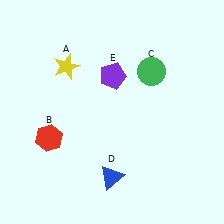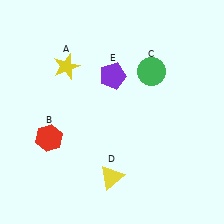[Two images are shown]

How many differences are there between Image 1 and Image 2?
There is 1 difference between the two images.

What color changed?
The triangle (D) changed from blue in Image 1 to yellow in Image 2.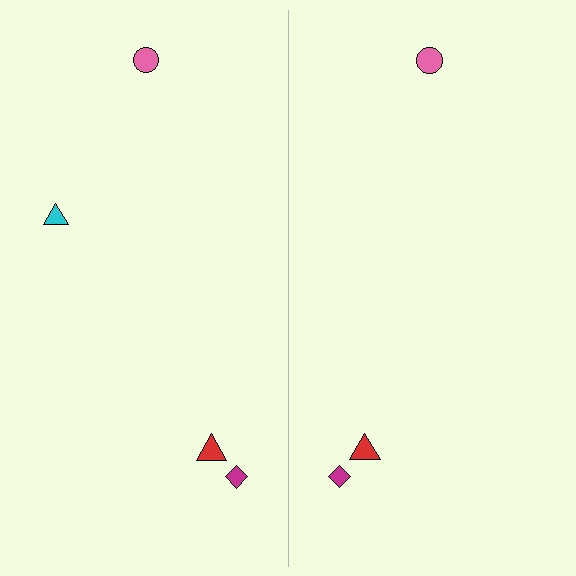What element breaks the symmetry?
A cyan triangle is missing from the right side.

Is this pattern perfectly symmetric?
No, the pattern is not perfectly symmetric. A cyan triangle is missing from the right side.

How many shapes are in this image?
There are 7 shapes in this image.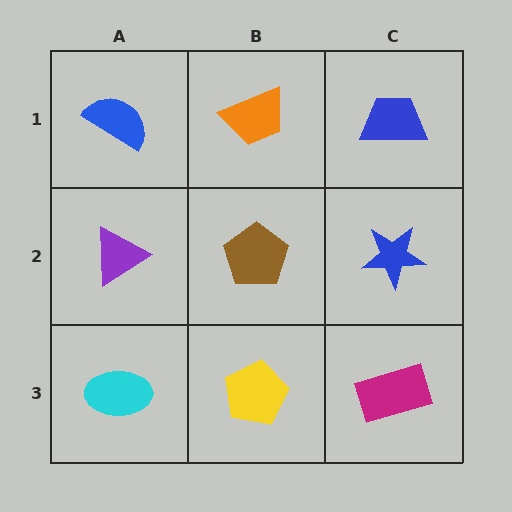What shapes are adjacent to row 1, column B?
A brown pentagon (row 2, column B), a blue semicircle (row 1, column A), a blue trapezoid (row 1, column C).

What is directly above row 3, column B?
A brown pentagon.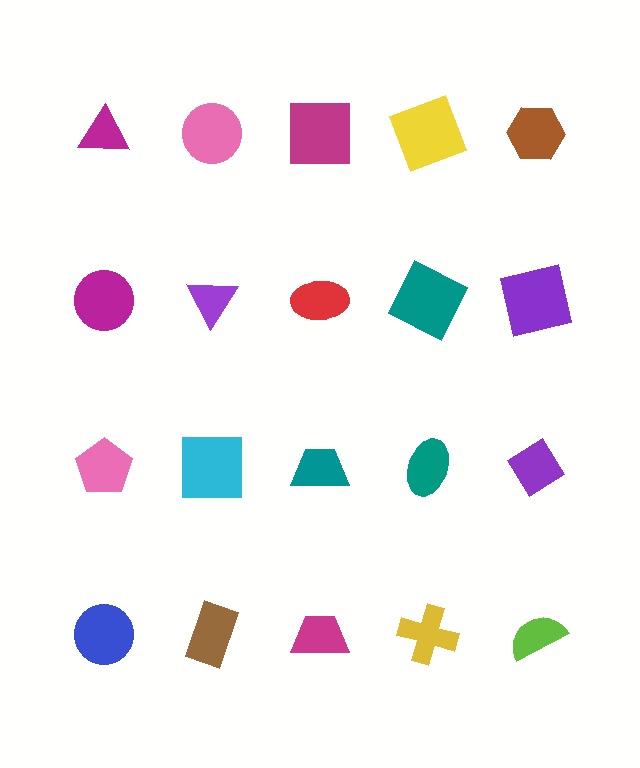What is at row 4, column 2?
A brown rectangle.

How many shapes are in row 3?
5 shapes.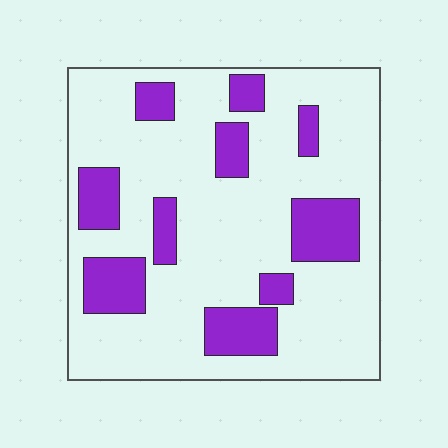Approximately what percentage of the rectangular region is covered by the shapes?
Approximately 25%.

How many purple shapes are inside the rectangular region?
10.